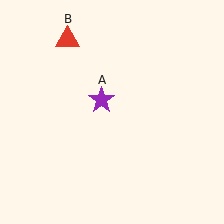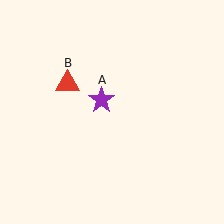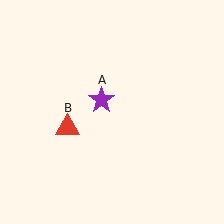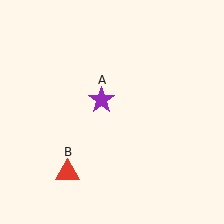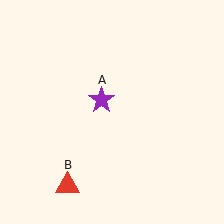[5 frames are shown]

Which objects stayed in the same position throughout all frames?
Purple star (object A) remained stationary.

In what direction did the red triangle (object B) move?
The red triangle (object B) moved down.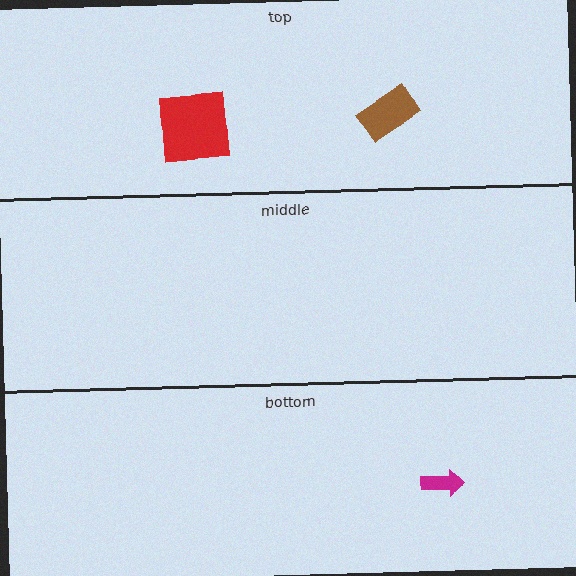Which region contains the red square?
The top region.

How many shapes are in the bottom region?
1.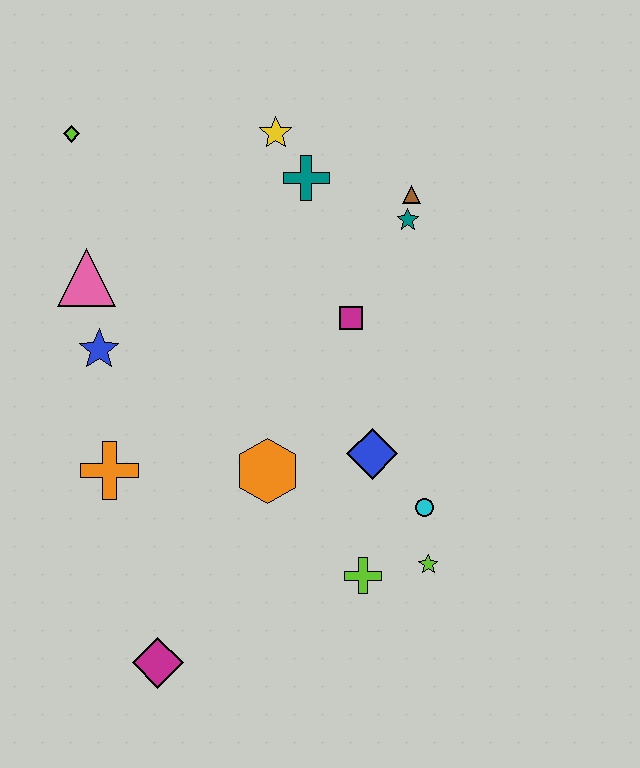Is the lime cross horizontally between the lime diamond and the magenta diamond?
No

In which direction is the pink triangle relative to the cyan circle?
The pink triangle is to the left of the cyan circle.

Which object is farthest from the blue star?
The lime star is farthest from the blue star.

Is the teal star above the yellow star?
No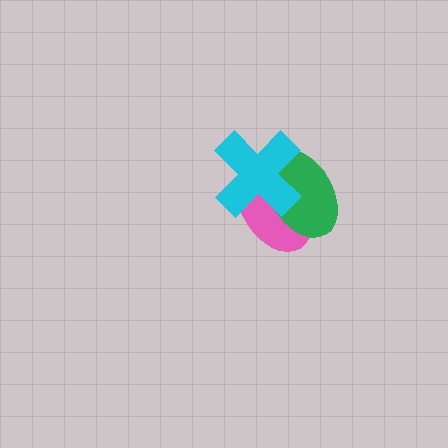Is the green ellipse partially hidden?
Yes, it is partially covered by another shape.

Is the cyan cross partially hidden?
No, no other shape covers it.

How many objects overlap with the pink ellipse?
2 objects overlap with the pink ellipse.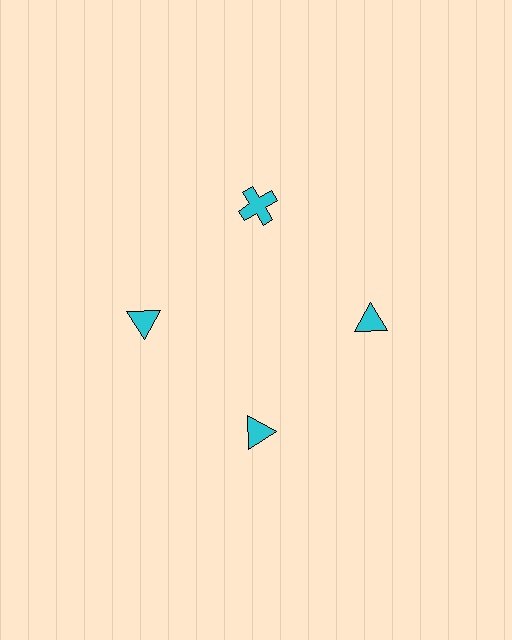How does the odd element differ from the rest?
It has a different shape: cross instead of triangle.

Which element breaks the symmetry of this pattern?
The cyan cross at roughly the 12 o'clock position breaks the symmetry. All other shapes are cyan triangles.